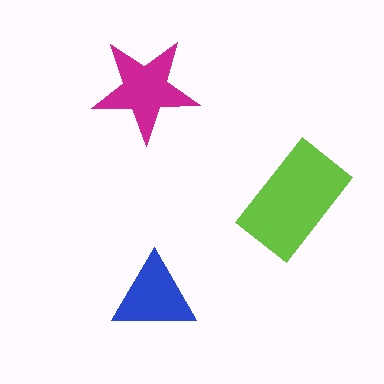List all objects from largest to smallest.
The lime rectangle, the magenta star, the blue triangle.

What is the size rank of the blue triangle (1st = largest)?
3rd.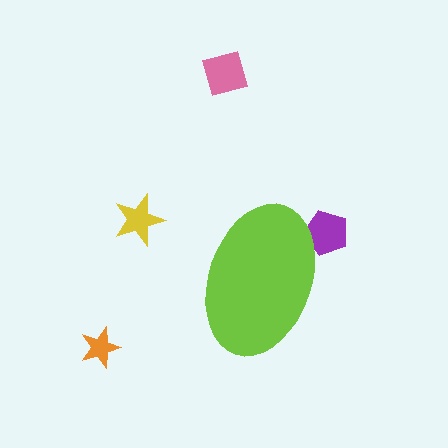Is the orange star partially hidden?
No, the orange star is fully visible.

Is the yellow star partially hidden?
No, the yellow star is fully visible.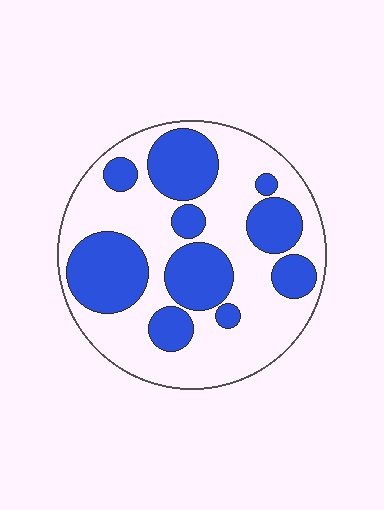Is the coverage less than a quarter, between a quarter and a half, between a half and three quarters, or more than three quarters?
Between a quarter and a half.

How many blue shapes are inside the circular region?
10.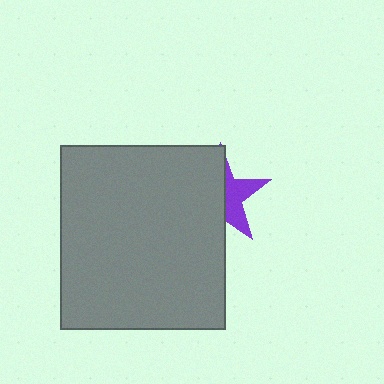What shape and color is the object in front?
The object in front is a gray rectangle.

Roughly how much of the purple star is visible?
A small part of it is visible (roughly 41%).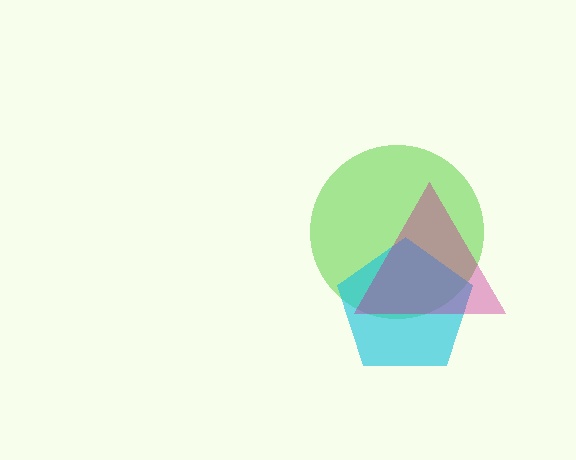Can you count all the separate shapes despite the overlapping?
Yes, there are 3 separate shapes.